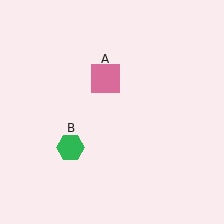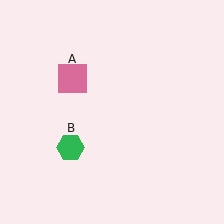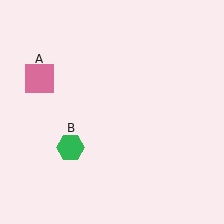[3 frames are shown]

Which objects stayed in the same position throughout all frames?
Green hexagon (object B) remained stationary.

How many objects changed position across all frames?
1 object changed position: pink square (object A).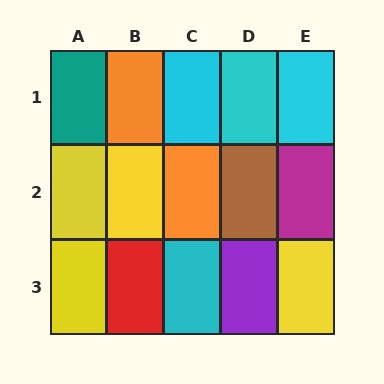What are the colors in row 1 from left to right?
Teal, orange, cyan, cyan, cyan.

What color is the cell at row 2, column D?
Brown.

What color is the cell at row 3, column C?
Cyan.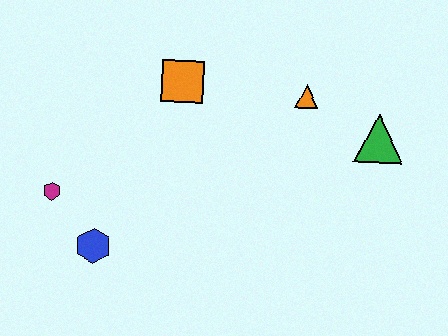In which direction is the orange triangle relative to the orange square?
The orange triangle is to the right of the orange square.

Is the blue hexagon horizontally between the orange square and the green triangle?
No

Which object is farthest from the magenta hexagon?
The green triangle is farthest from the magenta hexagon.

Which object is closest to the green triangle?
The orange triangle is closest to the green triangle.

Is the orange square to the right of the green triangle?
No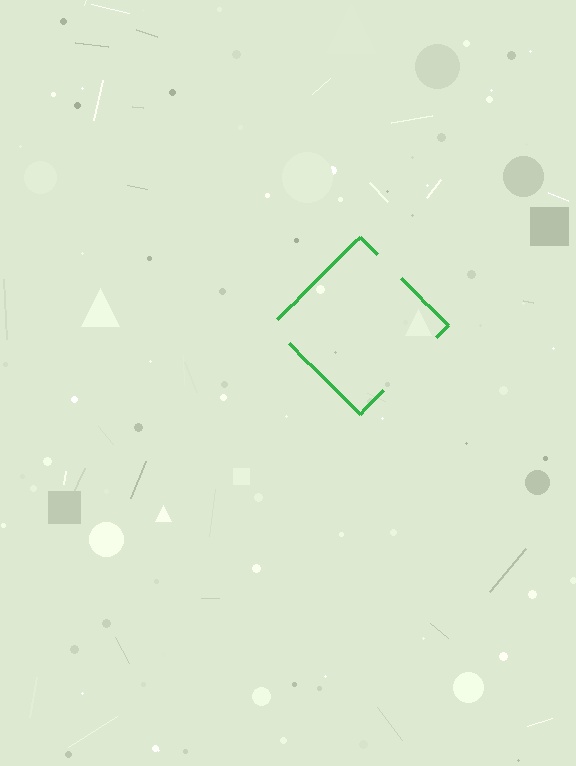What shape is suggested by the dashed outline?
The dashed outline suggests a diamond.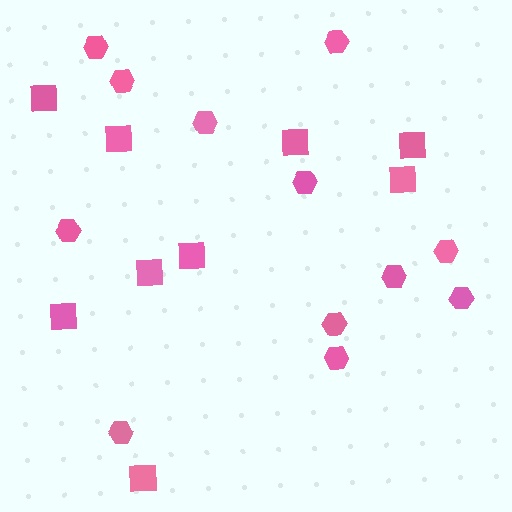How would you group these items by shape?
There are 2 groups: one group of hexagons (12) and one group of squares (9).